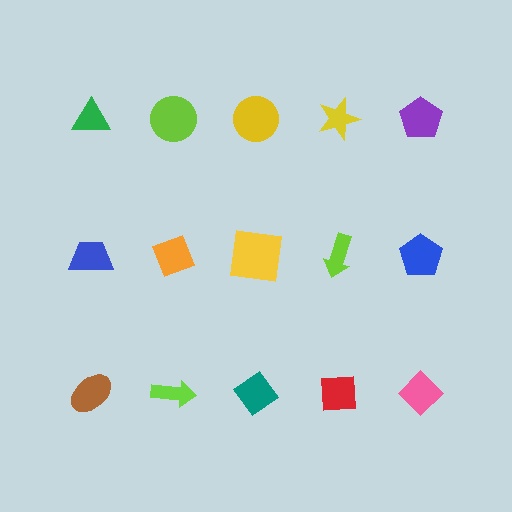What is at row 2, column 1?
A blue trapezoid.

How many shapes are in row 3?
5 shapes.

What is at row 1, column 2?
A lime circle.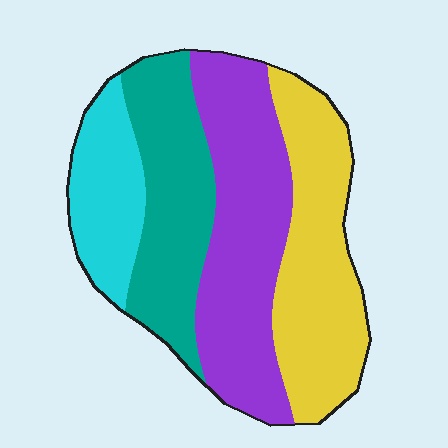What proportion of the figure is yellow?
Yellow takes up about one quarter (1/4) of the figure.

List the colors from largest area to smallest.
From largest to smallest: purple, yellow, teal, cyan.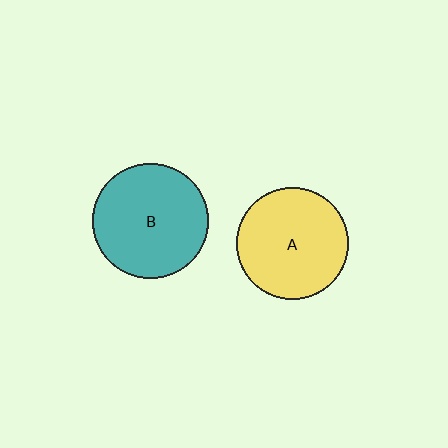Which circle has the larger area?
Circle B (teal).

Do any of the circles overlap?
No, none of the circles overlap.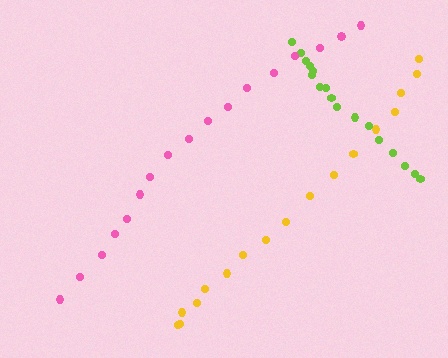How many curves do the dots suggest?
There are 3 distinct paths.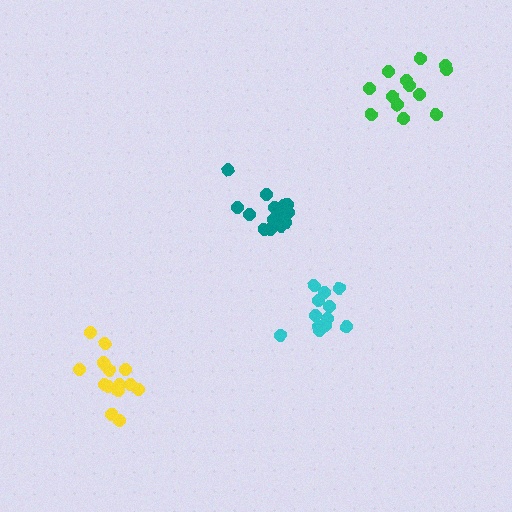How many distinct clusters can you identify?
There are 4 distinct clusters.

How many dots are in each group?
Group 1: 13 dots, Group 2: 15 dots, Group 3: 12 dots, Group 4: 16 dots (56 total).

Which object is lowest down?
The yellow cluster is bottommost.